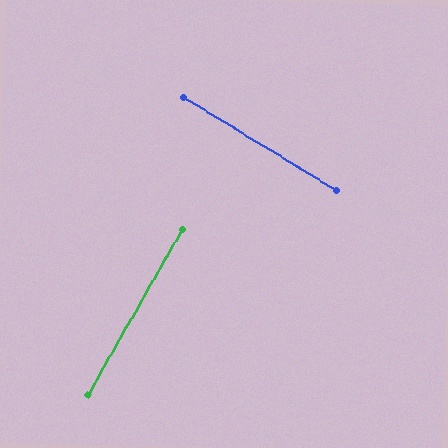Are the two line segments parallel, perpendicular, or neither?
Perpendicular — they meet at approximately 88°.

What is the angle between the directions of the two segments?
Approximately 88 degrees.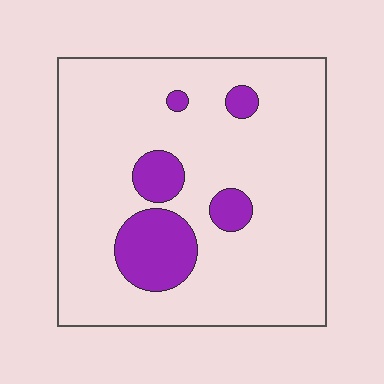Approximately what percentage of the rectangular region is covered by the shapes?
Approximately 15%.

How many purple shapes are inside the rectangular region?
5.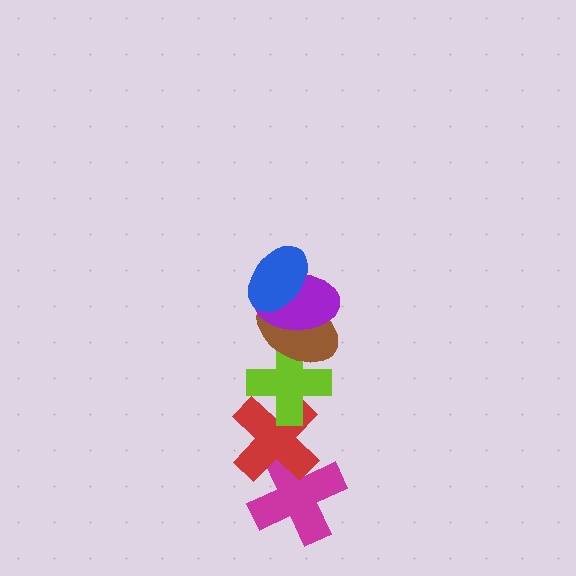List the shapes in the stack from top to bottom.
From top to bottom: the blue ellipse, the purple ellipse, the brown ellipse, the lime cross, the red cross, the magenta cross.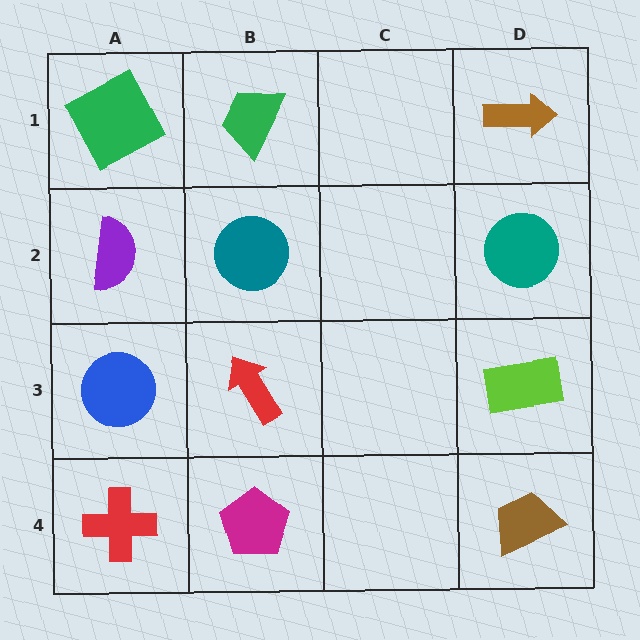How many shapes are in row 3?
3 shapes.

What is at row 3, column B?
A red arrow.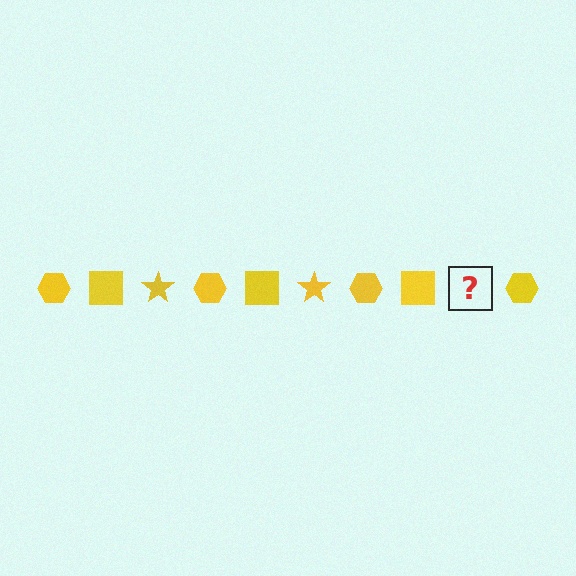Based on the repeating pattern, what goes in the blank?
The blank should be a yellow star.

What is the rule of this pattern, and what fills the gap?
The rule is that the pattern cycles through hexagon, square, star shapes in yellow. The gap should be filled with a yellow star.